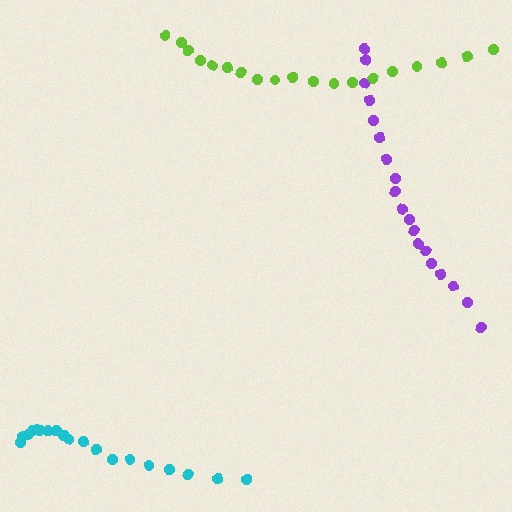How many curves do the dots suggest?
There are 3 distinct paths.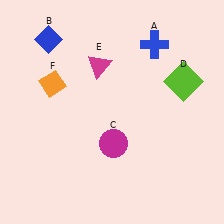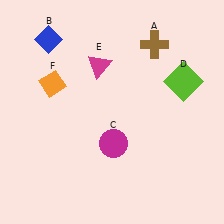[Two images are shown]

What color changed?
The cross (A) changed from blue in Image 1 to brown in Image 2.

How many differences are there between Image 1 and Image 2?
There is 1 difference between the two images.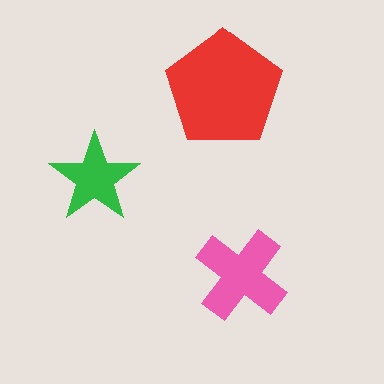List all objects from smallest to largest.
The green star, the pink cross, the red pentagon.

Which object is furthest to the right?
The pink cross is rightmost.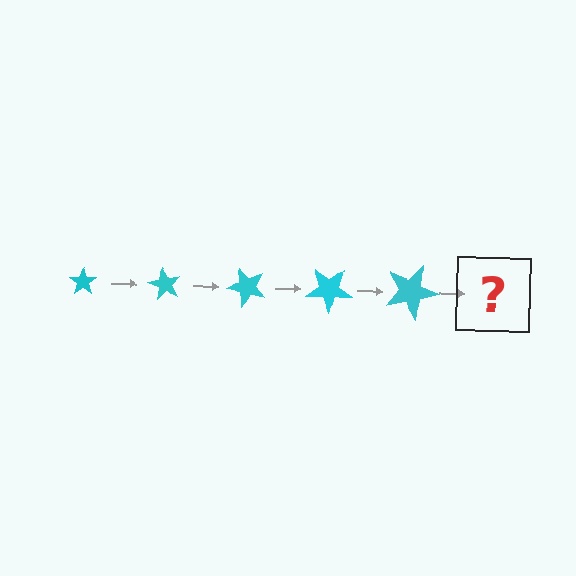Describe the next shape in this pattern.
It should be a star, larger than the previous one and rotated 300 degrees from the start.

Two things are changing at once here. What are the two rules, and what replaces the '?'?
The two rules are that the star grows larger each step and it rotates 60 degrees each step. The '?' should be a star, larger than the previous one and rotated 300 degrees from the start.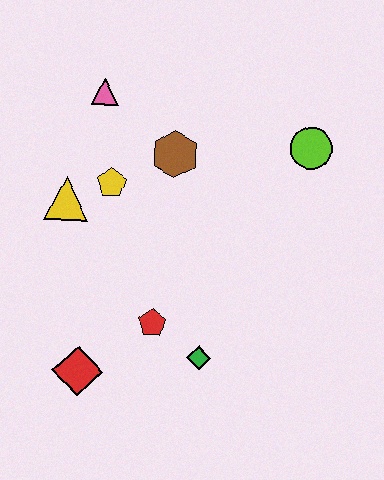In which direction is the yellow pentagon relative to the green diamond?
The yellow pentagon is above the green diamond.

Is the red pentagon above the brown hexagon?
No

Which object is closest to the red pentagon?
The green diamond is closest to the red pentagon.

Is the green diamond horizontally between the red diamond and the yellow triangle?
No